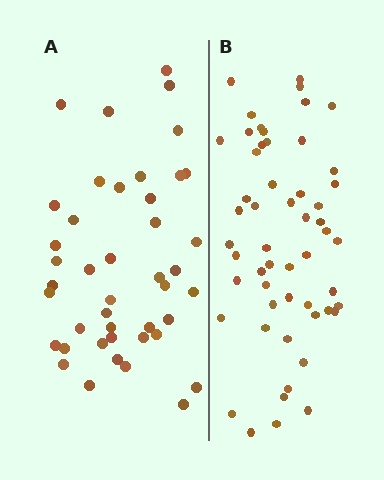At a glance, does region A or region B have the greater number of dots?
Region B (the right region) has more dots.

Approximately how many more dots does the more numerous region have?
Region B has roughly 12 or so more dots than region A.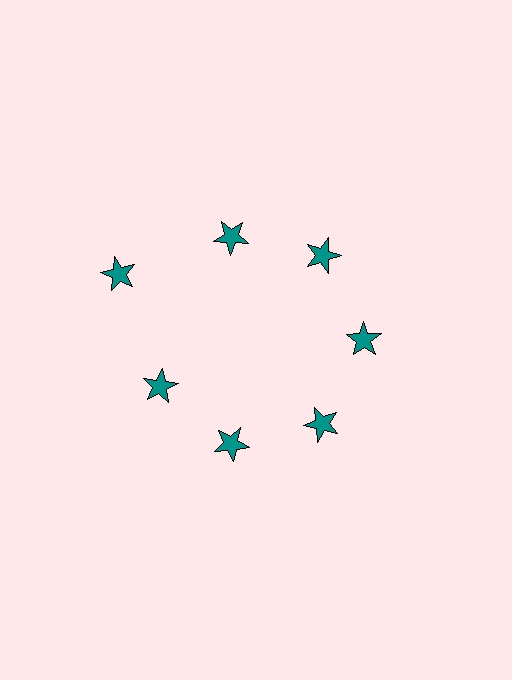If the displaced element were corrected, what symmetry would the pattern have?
It would have 7-fold rotational symmetry — the pattern would map onto itself every 51 degrees.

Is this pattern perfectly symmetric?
No. The 7 teal stars are arranged in a ring, but one element near the 10 o'clock position is pushed outward from the center, breaking the 7-fold rotational symmetry.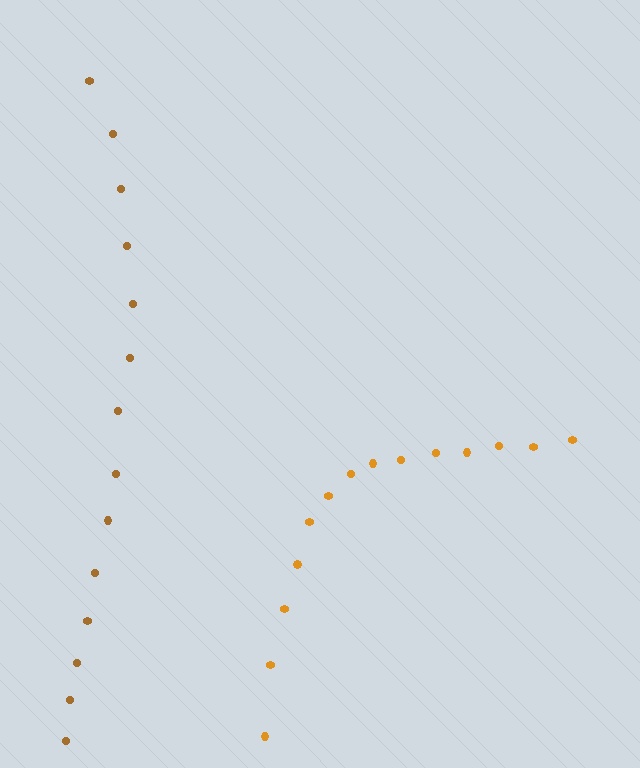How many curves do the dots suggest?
There are 2 distinct paths.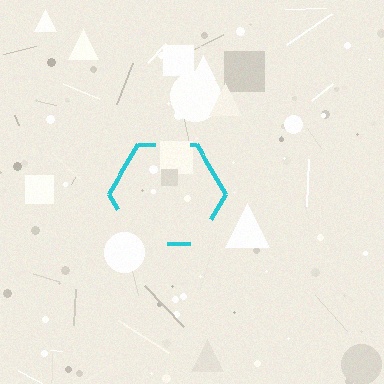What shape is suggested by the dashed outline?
The dashed outline suggests a hexagon.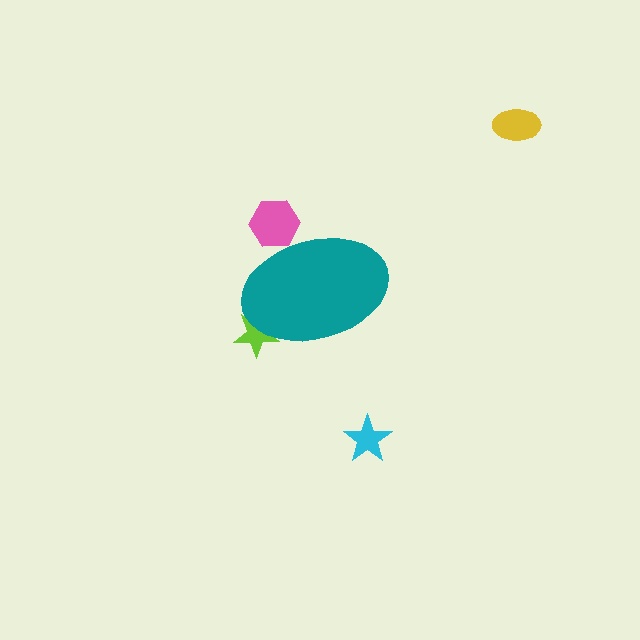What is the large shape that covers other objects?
A teal ellipse.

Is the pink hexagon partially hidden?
Yes, the pink hexagon is partially hidden behind the teal ellipse.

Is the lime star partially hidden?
Yes, the lime star is partially hidden behind the teal ellipse.